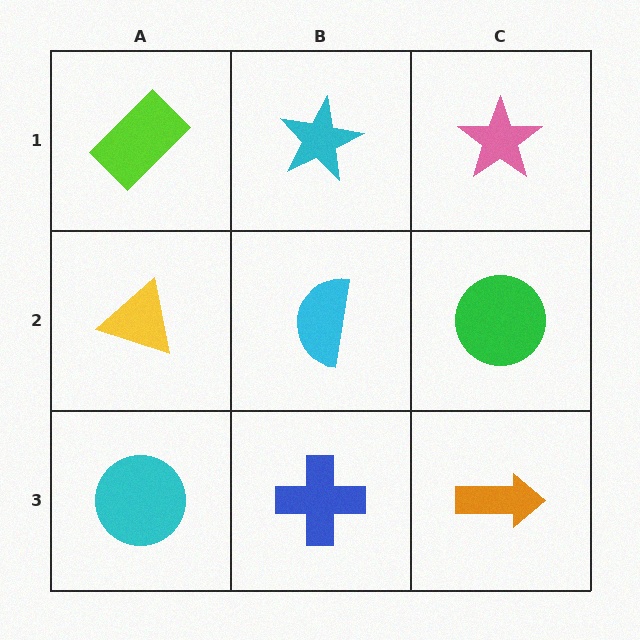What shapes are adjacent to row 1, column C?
A green circle (row 2, column C), a cyan star (row 1, column B).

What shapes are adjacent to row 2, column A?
A lime rectangle (row 1, column A), a cyan circle (row 3, column A), a cyan semicircle (row 2, column B).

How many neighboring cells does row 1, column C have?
2.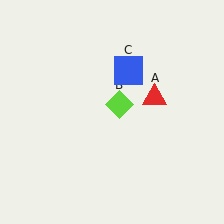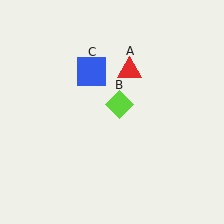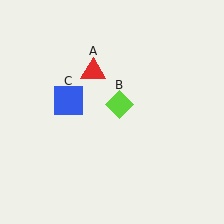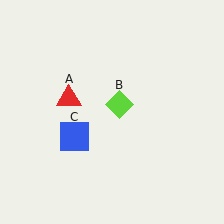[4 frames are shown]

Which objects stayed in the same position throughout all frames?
Lime diamond (object B) remained stationary.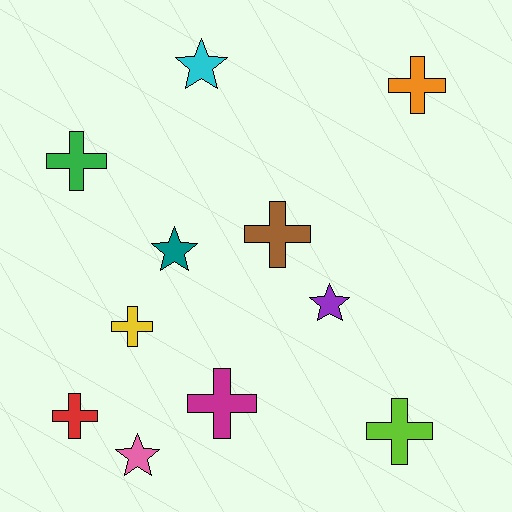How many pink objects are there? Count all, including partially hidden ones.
There is 1 pink object.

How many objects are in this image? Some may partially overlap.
There are 11 objects.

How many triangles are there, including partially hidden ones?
There are no triangles.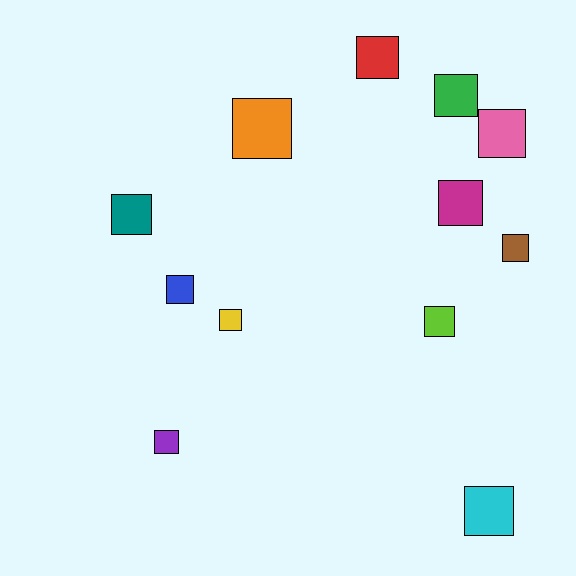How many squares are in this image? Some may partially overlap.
There are 12 squares.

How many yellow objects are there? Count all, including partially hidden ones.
There is 1 yellow object.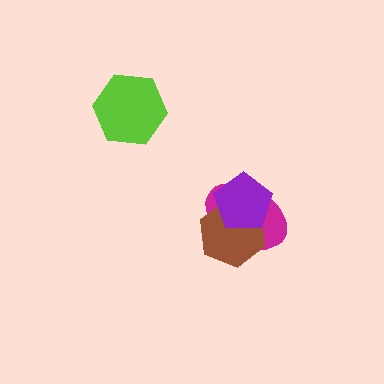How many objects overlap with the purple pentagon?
2 objects overlap with the purple pentagon.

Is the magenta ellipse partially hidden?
Yes, it is partially covered by another shape.